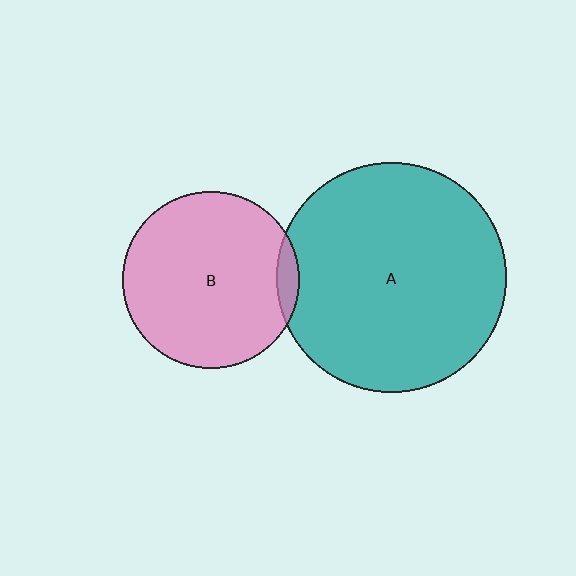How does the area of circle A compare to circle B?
Approximately 1.7 times.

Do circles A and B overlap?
Yes.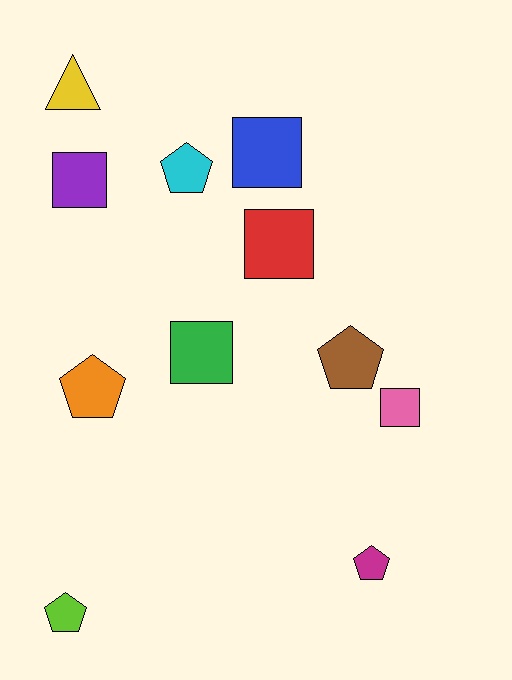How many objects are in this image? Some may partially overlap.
There are 11 objects.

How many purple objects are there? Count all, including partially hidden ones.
There is 1 purple object.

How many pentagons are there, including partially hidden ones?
There are 5 pentagons.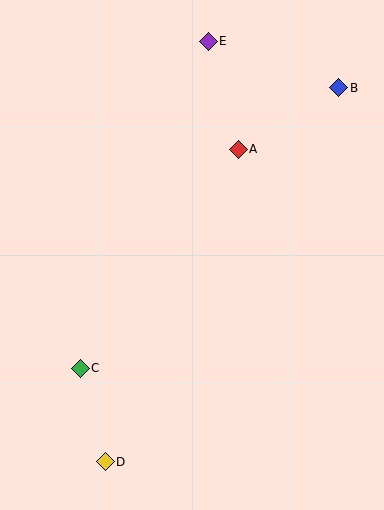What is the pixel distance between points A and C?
The distance between A and C is 270 pixels.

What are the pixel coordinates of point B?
Point B is at (339, 88).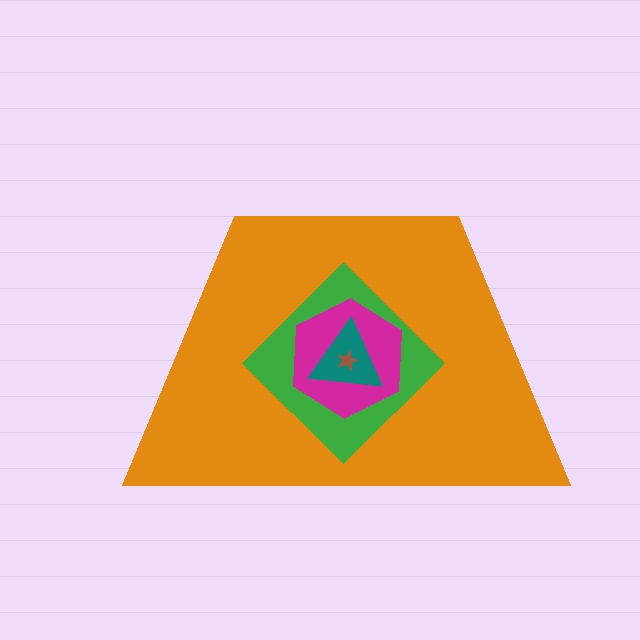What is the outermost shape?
The orange trapezoid.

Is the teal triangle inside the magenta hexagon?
Yes.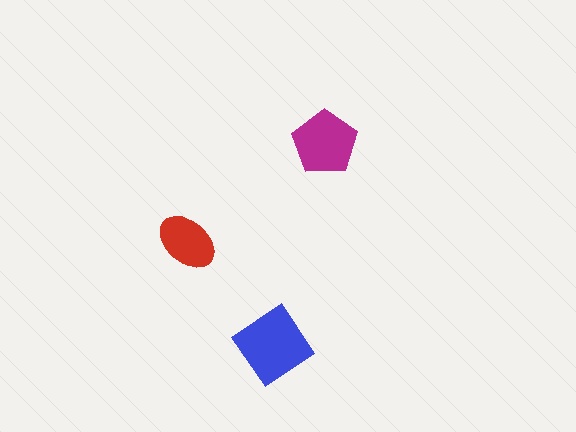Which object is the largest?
The blue diamond.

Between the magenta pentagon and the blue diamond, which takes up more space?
The blue diamond.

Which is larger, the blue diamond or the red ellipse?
The blue diamond.